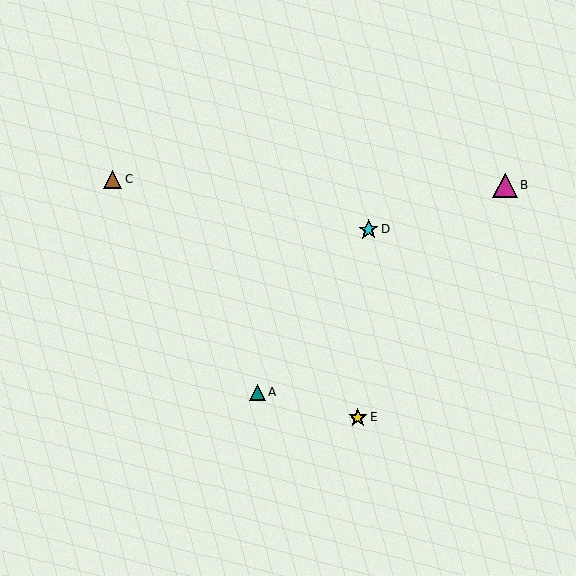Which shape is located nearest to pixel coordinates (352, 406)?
The yellow star (labeled E) at (358, 417) is nearest to that location.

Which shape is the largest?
The magenta triangle (labeled B) is the largest.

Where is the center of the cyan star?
The center of the cyan star is at (368, 230).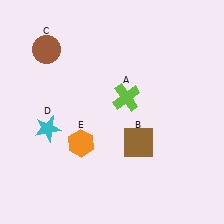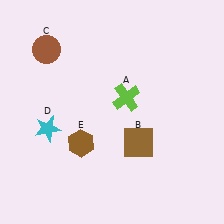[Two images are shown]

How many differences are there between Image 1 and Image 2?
There is 1 difference between the two images.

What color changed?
The hexagon (E) changed from orange in Image 1 to brown in Image 2.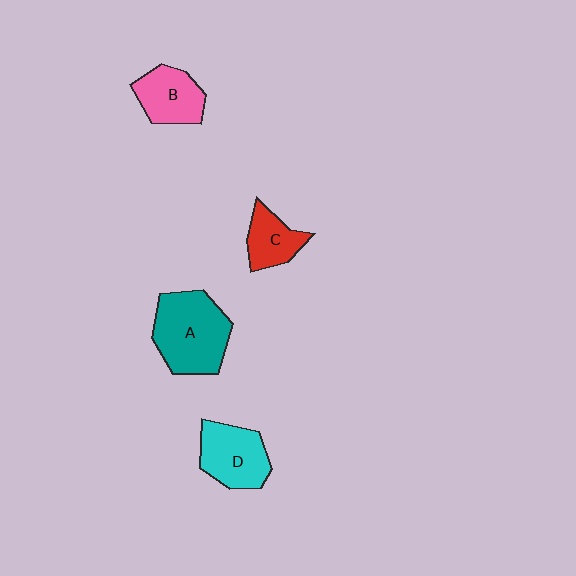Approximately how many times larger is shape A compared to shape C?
Approximately 2.0 times.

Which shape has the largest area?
Shape A (teal).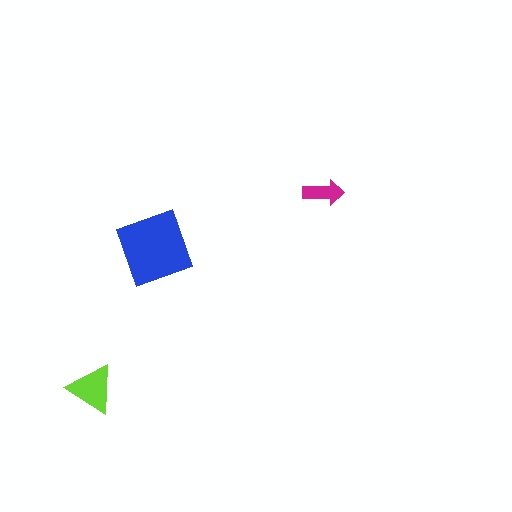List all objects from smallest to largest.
The magenta arrow, the lime triangle, the blue diamond.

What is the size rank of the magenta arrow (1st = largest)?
3rd.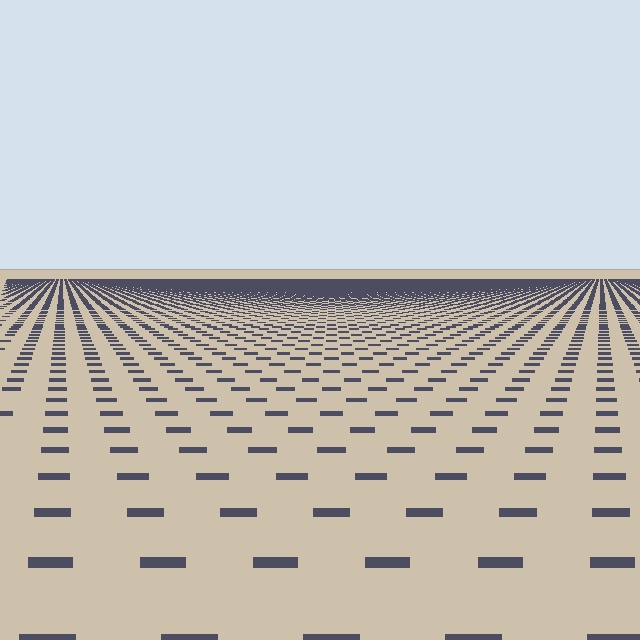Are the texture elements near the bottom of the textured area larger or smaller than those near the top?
Larger. Near the bottom, elements are closer to the viewer and appear at a bigger on-screen size.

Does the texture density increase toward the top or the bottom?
Density increases toward the top.